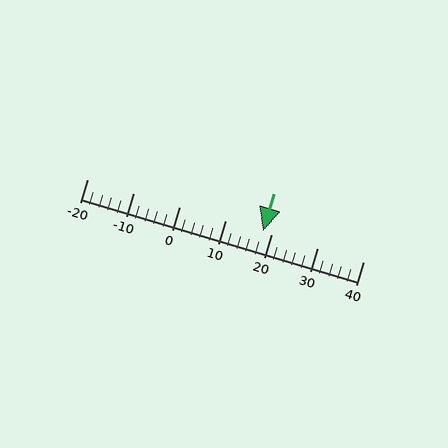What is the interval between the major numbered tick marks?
The major tick marks are spaced 10 units apart.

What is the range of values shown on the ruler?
The ruler shows values from -20 to 40.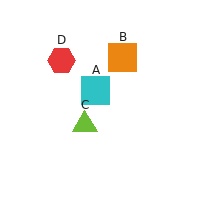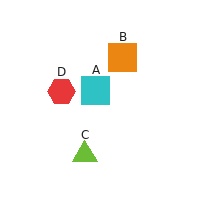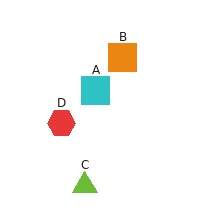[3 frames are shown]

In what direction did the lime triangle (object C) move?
The lime triangle (object C) moved down.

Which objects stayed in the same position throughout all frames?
Cyan square (object A) and orange square (object B) remained stationary.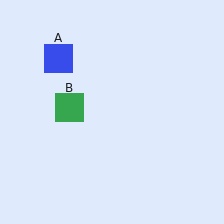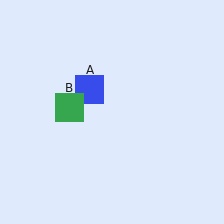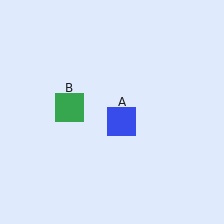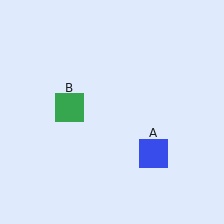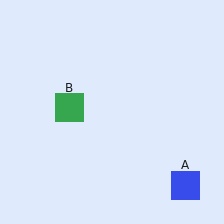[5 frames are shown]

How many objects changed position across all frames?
1 object changed position: blue square (object A).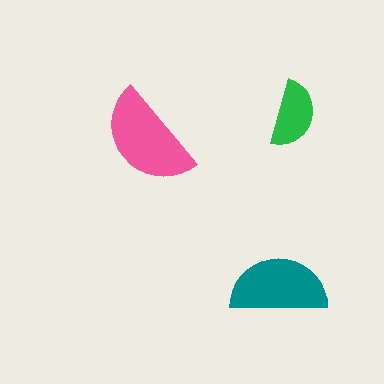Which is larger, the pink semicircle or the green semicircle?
The pink one.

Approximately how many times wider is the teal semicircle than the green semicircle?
About 1.5 times wider.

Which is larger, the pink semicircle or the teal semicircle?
The pink one.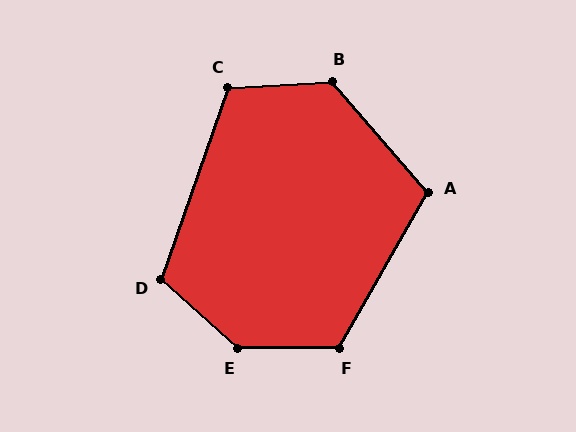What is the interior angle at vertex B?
Approximately 127 degrees (obtuse).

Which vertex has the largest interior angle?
E, at approximately 138 degrees.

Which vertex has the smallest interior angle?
A, at approximately 110 degrees.